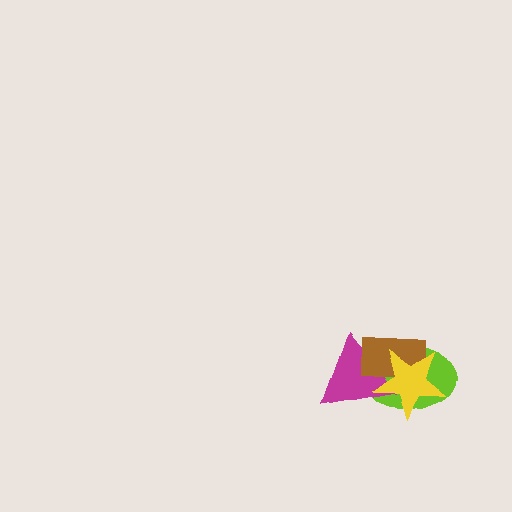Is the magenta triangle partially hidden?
Yes, it is partially covered by another shape.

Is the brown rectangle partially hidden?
Yes, it is partially covered by another shape.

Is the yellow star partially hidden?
No, no other shape covers it.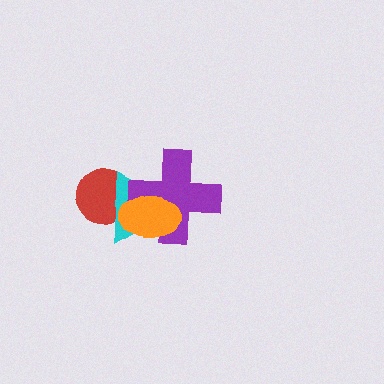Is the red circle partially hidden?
Yes, it is partially covered by another shape.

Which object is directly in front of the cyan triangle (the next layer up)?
The purple cross is directly in front of the cyan triangle.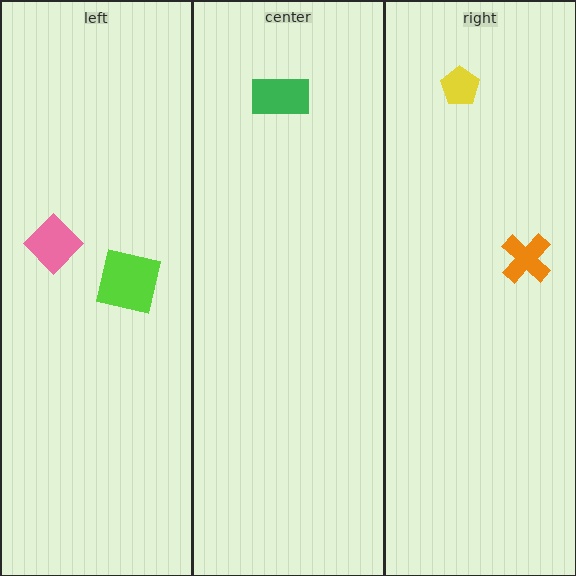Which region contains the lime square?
The left region.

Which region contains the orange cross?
The right region.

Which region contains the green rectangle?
The center region.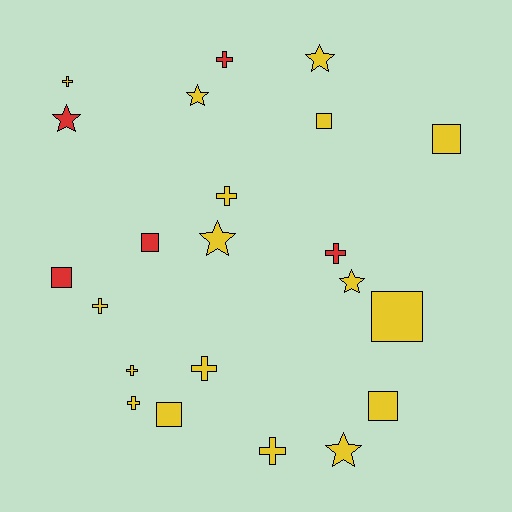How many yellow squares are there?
There are 5 yellow squares.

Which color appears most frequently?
Yellow, with 17 objects.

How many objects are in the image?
There are 22 objects.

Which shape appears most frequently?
Cross, with 9 objects.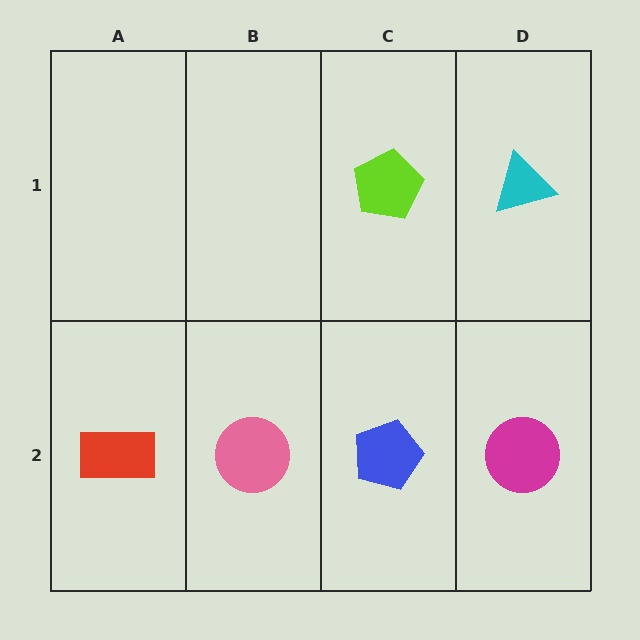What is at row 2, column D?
A magenta circle.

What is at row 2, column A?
A red rectangle.